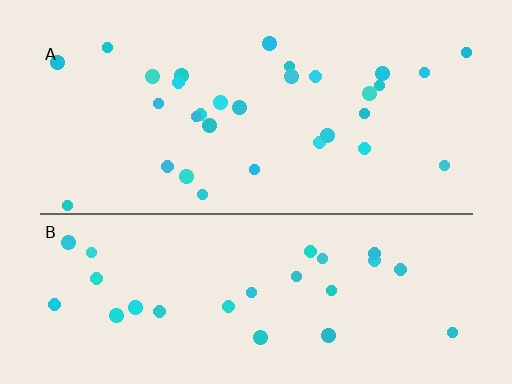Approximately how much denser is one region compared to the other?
Approximately 1.2× — region A over region B.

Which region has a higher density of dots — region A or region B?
A (the top).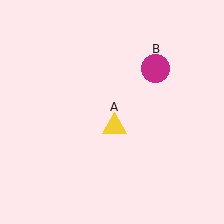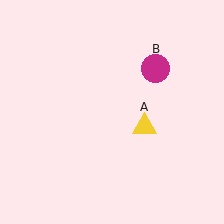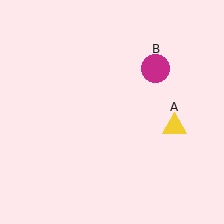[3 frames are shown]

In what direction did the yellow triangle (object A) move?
The yellow triangle (object A) moved right.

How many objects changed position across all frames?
1 object changed position: yellow triangle (object A).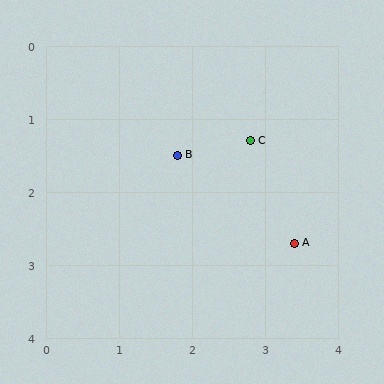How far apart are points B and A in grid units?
Points B and A are about 2.0 grid units apart.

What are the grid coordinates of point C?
Point C is at approximately (2.8, 1.3).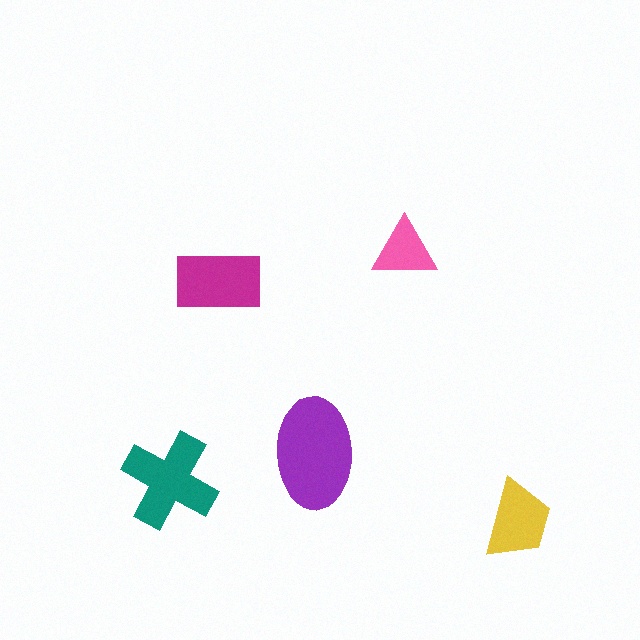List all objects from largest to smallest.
The purple ellipse, the teal cross, the magenta rectangle, the yellow trapezoid, the pink triangle.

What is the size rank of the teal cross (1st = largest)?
2nd.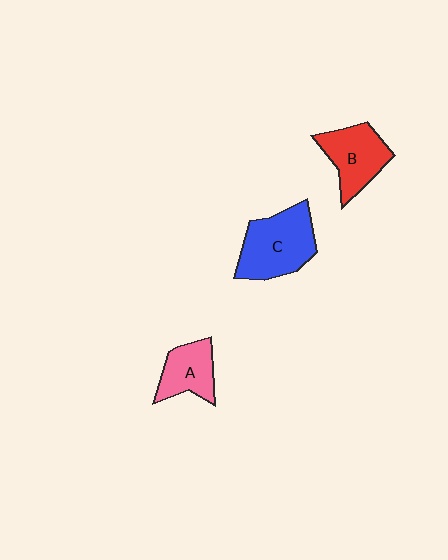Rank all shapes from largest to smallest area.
From largest to smallest: C (blue), B (red), A (pink).